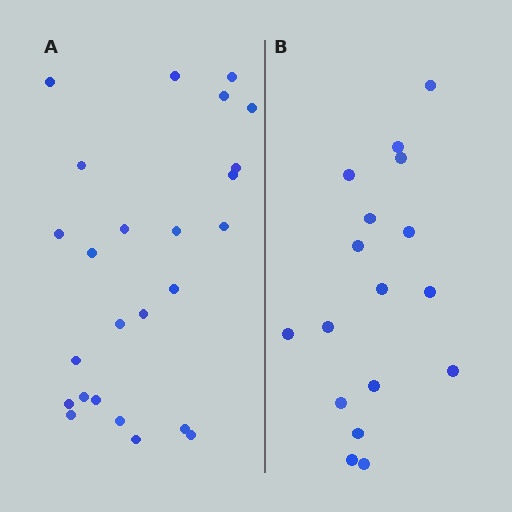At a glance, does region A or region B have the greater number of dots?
Region A (the left region) has more dots.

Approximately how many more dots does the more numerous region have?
Region A has roughly 8 or so more dots than region B.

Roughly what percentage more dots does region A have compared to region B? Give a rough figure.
About 45% more.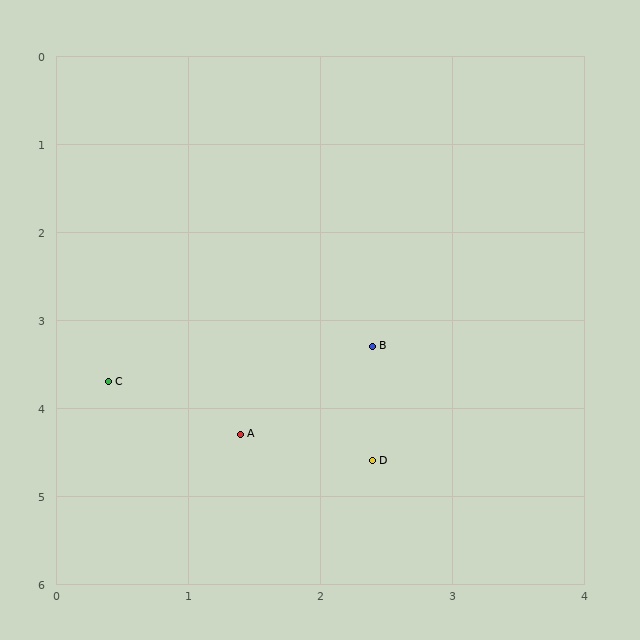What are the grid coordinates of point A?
Point A is at approximately (1.4, 4.3).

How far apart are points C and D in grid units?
Points C and D are about 2.2 grid units apart.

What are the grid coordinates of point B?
Point B is at approximately (2.4, 3.3).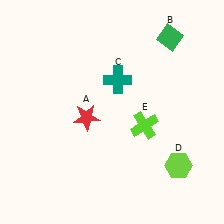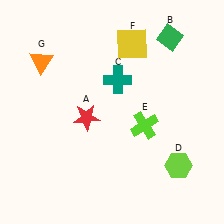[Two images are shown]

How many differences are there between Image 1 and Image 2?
There are 2 differences between the two images.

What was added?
A yellow square (F), an orange triangle (G) were added in Image 2.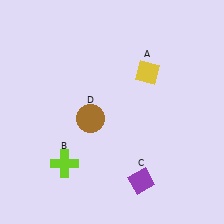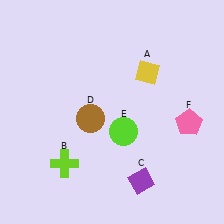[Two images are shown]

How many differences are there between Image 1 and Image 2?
There are 2 differences between the two images.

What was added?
A lime circle (E), a pink pentagon (F) were added in Image 2.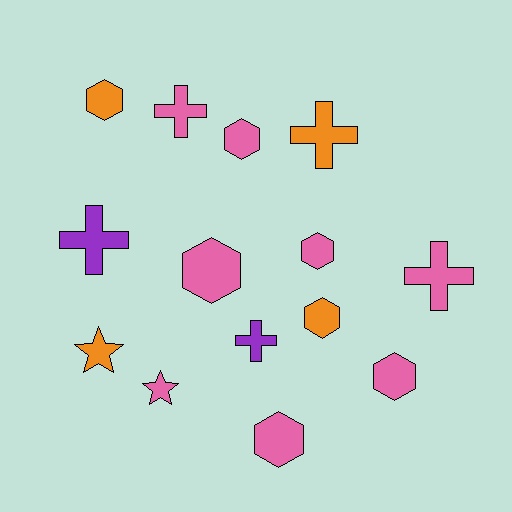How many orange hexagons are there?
There are 2 orange hexagons.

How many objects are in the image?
There are 14 objects.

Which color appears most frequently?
Pink, with 8 objects.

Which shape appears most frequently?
Hexagon, with 7 objects.